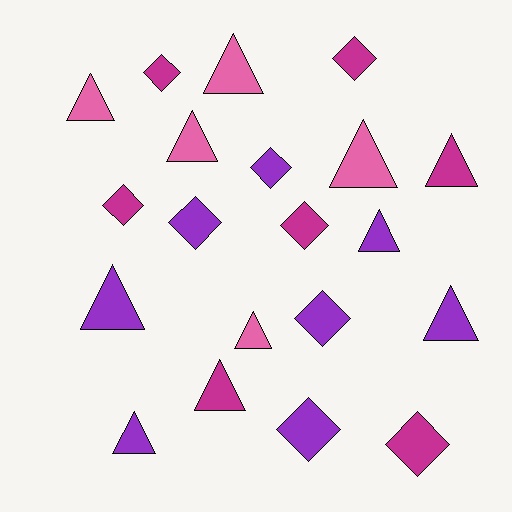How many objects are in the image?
There are 20 objects.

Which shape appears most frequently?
Triangle, with 11 objects.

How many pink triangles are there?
There are 5 pink triangles.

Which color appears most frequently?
Purple, with 8 objects.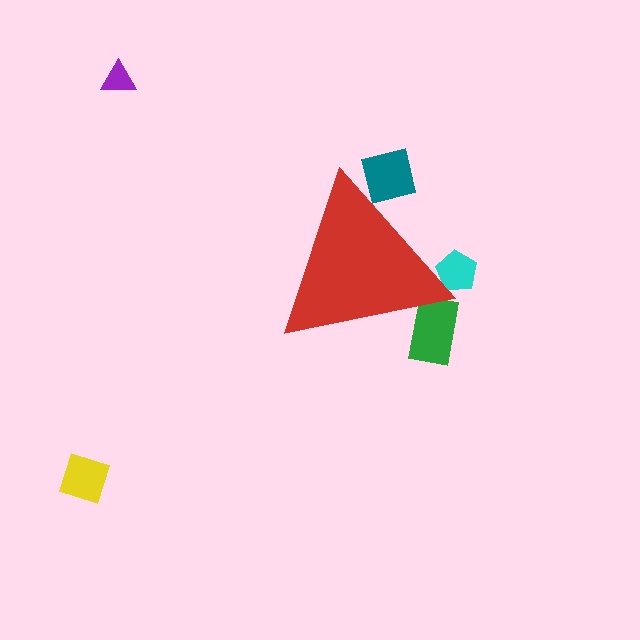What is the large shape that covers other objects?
A red triangle.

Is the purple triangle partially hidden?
No, the purple triangle is fully visible.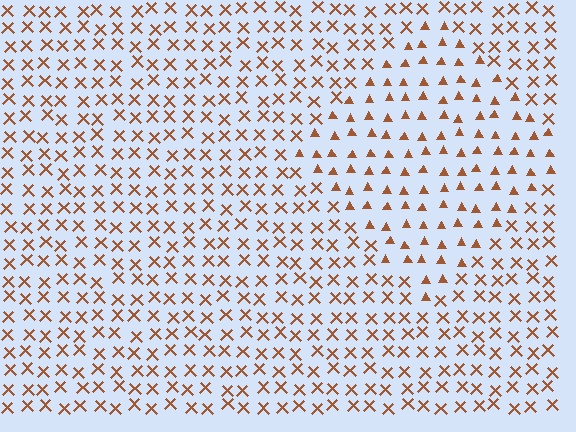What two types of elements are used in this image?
The image uses triangles inside the diamond region and X marks outside it.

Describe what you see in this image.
The image is filled with small brown elements arranged in a uniform grid. A diamond-shaped region contains triangles, while the surrounding area contains X marks. The boundary is defined purely by the change in element shape.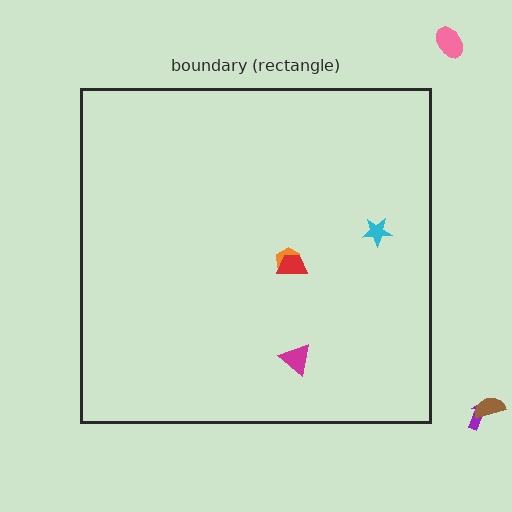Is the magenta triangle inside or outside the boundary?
Inside.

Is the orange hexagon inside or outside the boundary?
Inside.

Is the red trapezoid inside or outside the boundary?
Inside.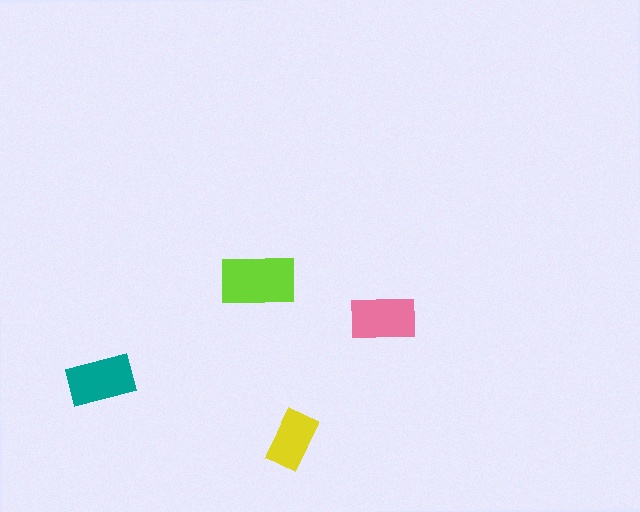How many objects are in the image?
There are 4 objects in the image.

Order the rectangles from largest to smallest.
the lime one, the teal one, the pink one, the yellow one.